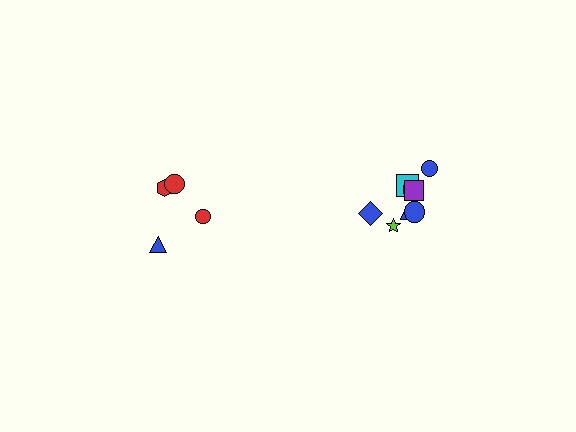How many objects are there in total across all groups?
There are 12 objects.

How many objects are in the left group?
There are 4 objects.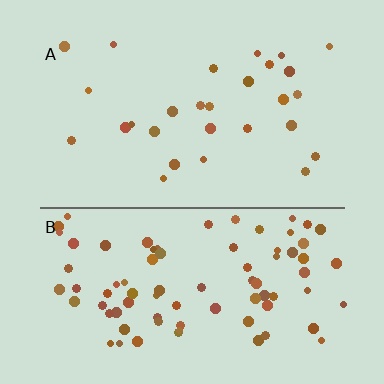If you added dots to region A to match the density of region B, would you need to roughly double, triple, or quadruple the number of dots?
Approximately triple.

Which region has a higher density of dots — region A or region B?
B (the bottom).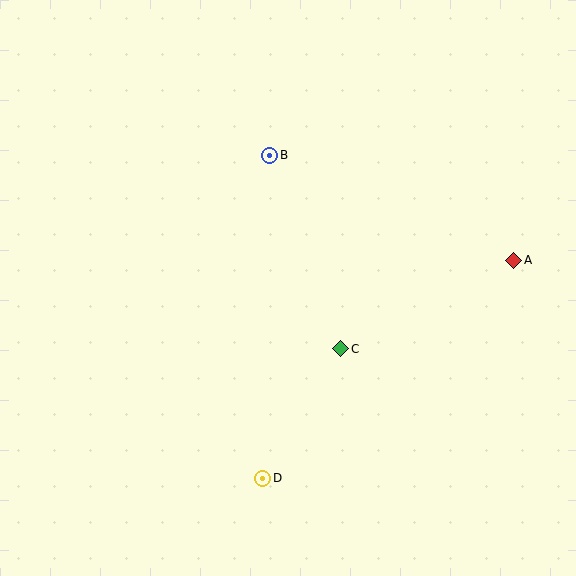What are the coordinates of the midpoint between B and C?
The midpoint between B and C is at (305, 252).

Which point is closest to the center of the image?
Point C at (341, 349) is closest to the center.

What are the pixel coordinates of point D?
Point D is at (263, 478).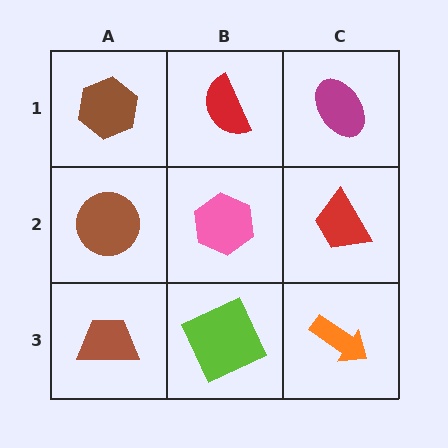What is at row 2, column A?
A brown circle.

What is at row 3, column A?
A brown trapezoid.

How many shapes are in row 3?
3 shapes.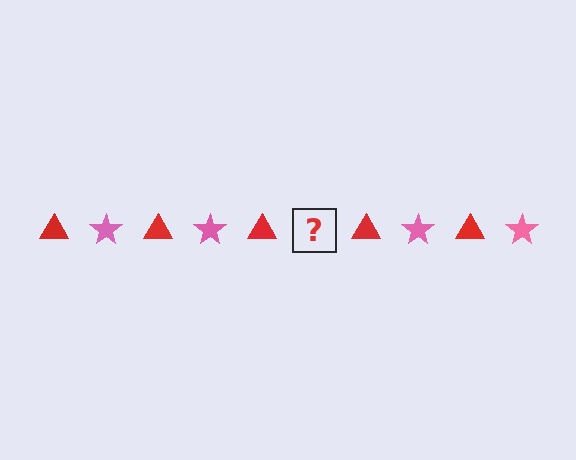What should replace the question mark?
The question mark should be replaced with a pink star.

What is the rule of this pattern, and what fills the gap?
The rule is that the pattern alternates between red triangle and pink star. The gap should be filled with a pink star.